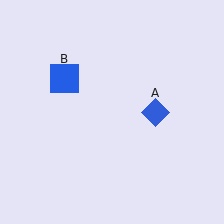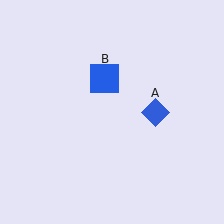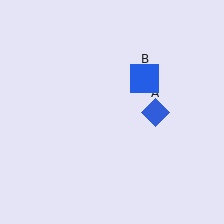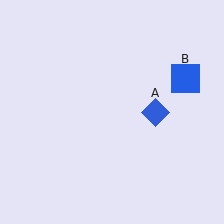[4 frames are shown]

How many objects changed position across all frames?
1 object changed position: blue square (object B).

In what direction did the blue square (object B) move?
The blue square (object B) moved right.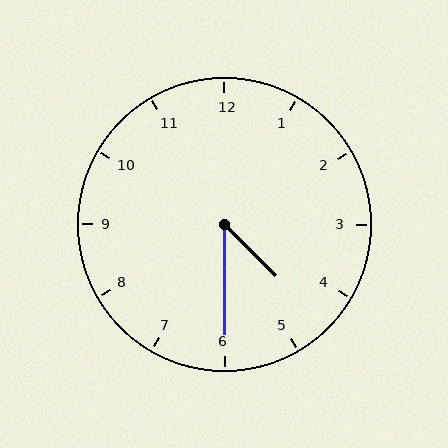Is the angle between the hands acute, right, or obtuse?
It is acute.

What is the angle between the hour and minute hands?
Approximately 45 degrees.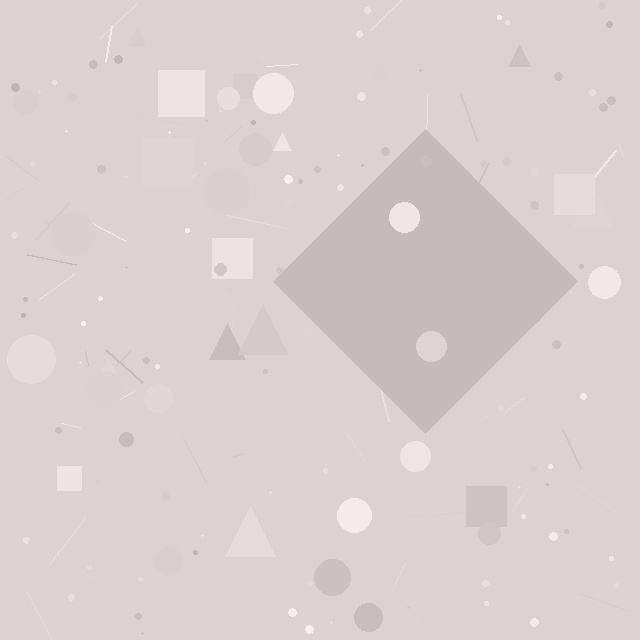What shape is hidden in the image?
A diamond is hidden in the image.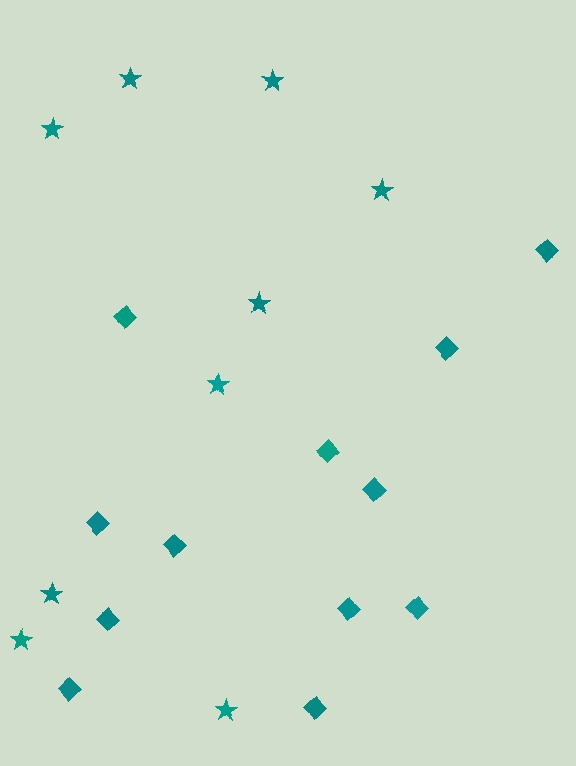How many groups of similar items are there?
There are 2 groups: one group of stars (9) and one group of diamonds (12).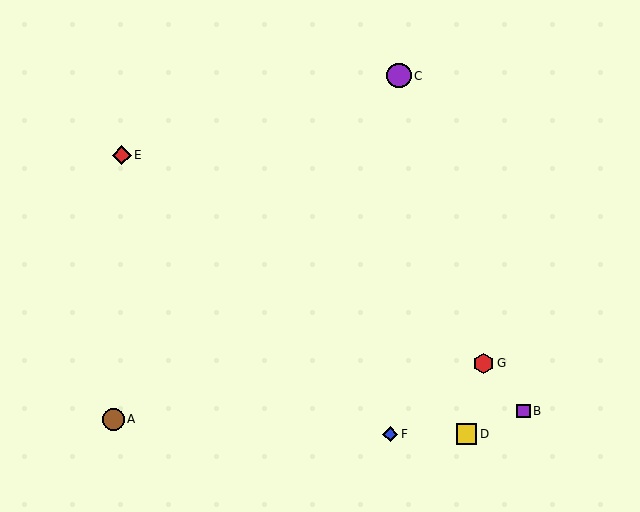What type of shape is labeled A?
Shape A is a brown circle.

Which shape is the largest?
The purple circle (labeled C) is the largest.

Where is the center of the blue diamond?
The center of the blue diamond is at (390, 434).